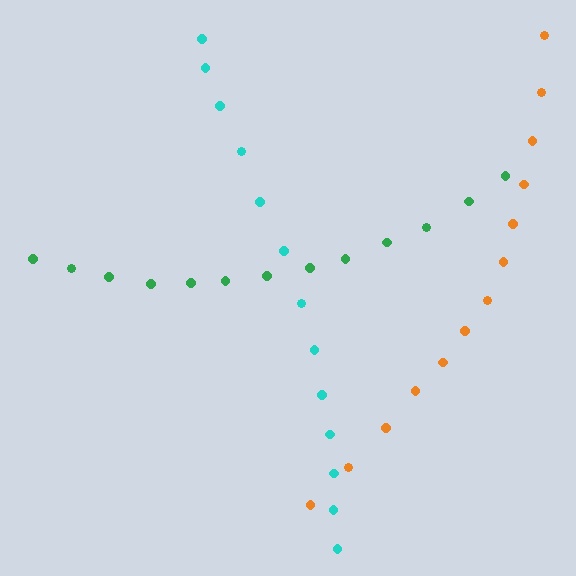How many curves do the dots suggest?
There are 3 distinct paths.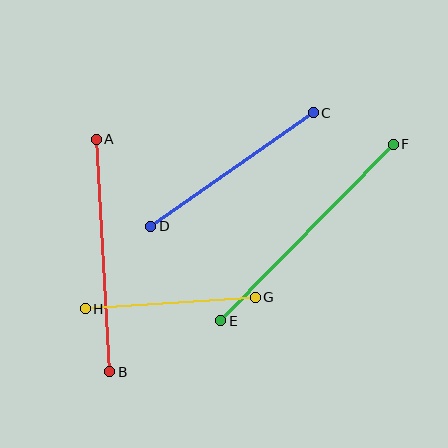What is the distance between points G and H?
The distance is approximately 171 pixels.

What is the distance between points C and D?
The distance is approximately 198 pixels.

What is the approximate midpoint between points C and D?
The midpoint is at approximately (232, 170) pixels.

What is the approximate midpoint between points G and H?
The midpoint is at approximately (170, 303) pixels.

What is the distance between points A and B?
The distance is approximately 233 pixels.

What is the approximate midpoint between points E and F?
The midpoint is at approximately (307, 233) pixels.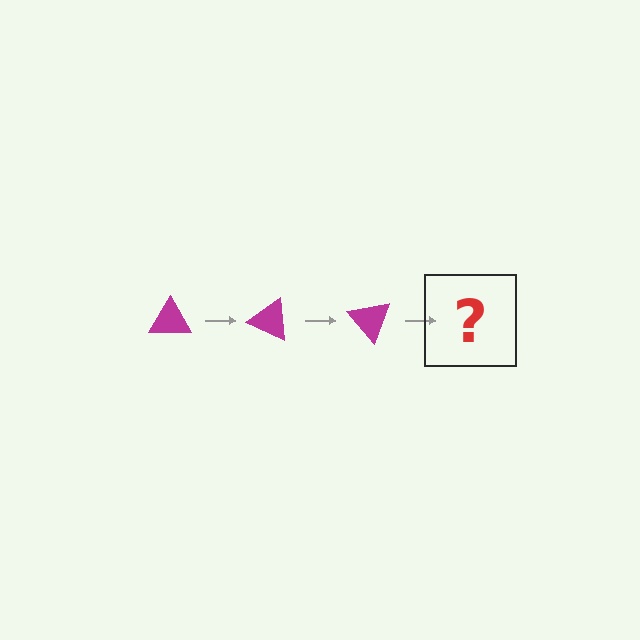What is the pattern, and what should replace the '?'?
The pattern is that the triangle rotates 25 degrees each step. The '?' should be a magenta triangle rotated 75 degrees.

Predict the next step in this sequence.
The next step is a magenta triangle rotated 75 degrees.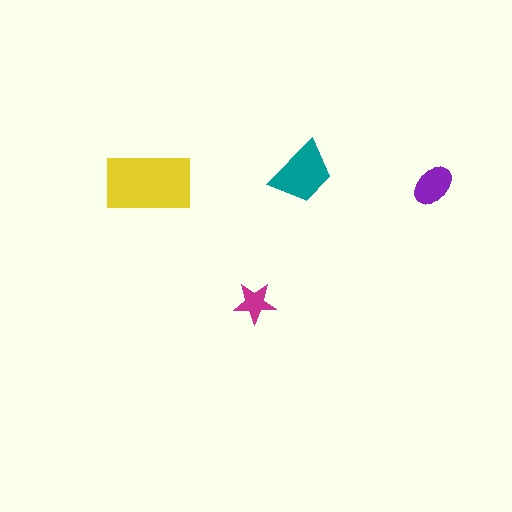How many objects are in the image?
There are 4 objects in the image.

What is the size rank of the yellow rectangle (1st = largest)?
1st.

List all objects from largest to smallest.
The yellow rectangle, the teal trapezoid, the purple ellipse, the magenta star.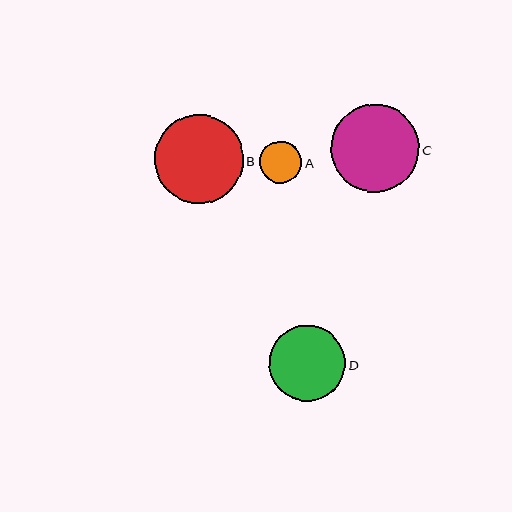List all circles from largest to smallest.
From largest to smallest: B, C, D, A.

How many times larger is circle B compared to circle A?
Circle B is approximately 2.1 times the size of circle A.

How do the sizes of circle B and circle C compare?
Circle B and circle C are approximately the same size.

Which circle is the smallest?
Circle A is the smallest with a size of approximately 42 pixels.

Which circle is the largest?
Circle B is the largest with a size of approximately 89 pixels.